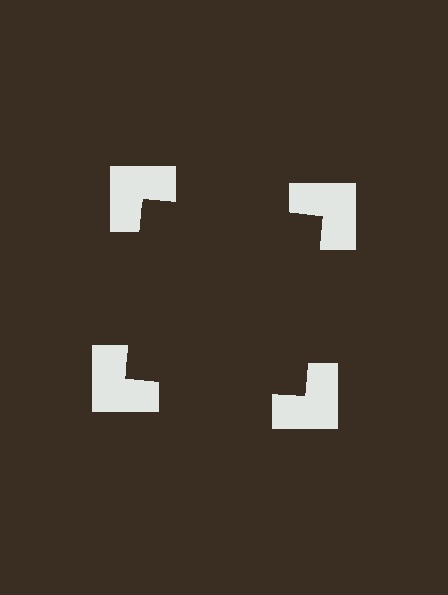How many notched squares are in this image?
There are 4 — one at each vertex of the illusory square.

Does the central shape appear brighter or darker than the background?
It typically appears slightly darker than the background, even though no actual brightness change is drawn.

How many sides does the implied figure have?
4 sides.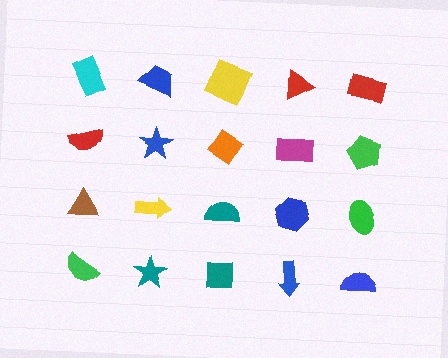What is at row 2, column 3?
An orange diamond.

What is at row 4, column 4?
A blue arrow.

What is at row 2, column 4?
A magenta rectangle.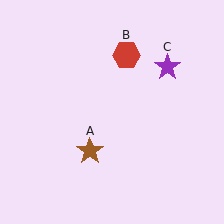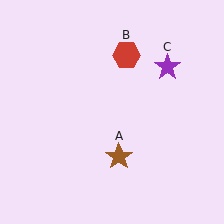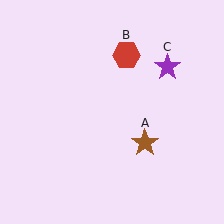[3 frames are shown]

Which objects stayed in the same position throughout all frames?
Red hexagon (object B) and purple star (object C) remained stationary.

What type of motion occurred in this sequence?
The brown star (object A) rotated counterclockwise around the center of the scene.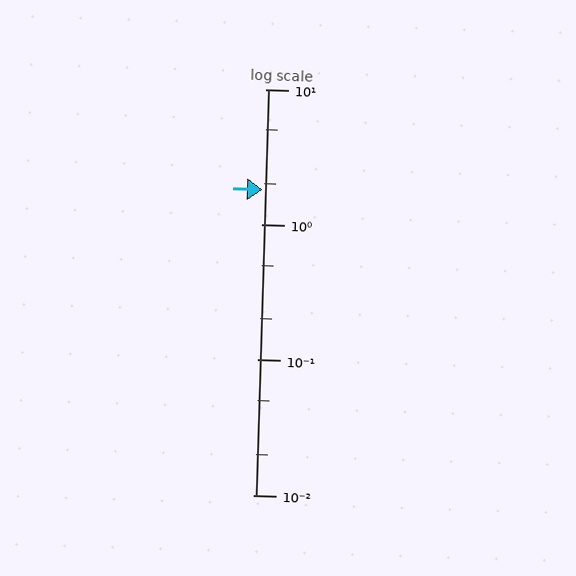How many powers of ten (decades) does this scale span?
The scale spans 3 decades, from 0.01 to 10.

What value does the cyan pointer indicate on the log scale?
The pointer indicates approximately 1.8.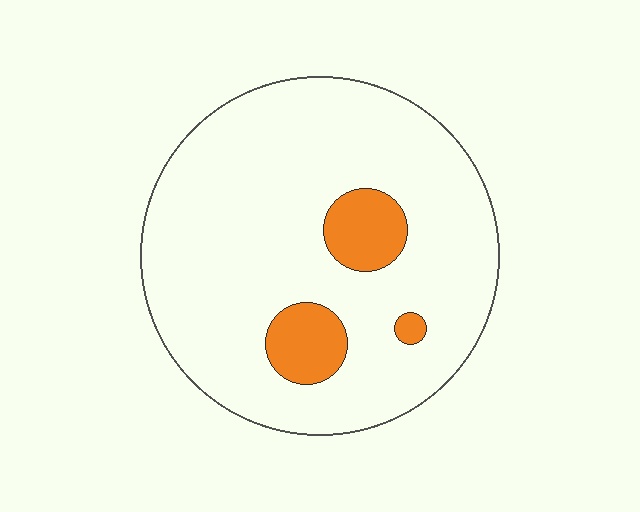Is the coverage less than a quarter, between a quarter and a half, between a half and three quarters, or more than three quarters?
Less than a quarter.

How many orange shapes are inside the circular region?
3.